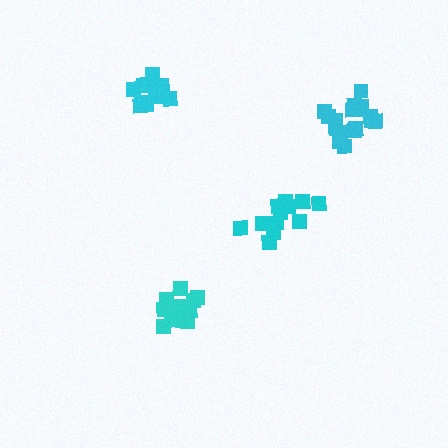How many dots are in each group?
Group 1: 15 dots, Group 2: 17 dots, Group 3: 12 dots, Group 4: 12 dots (56 total).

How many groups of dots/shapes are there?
There are 4 groups.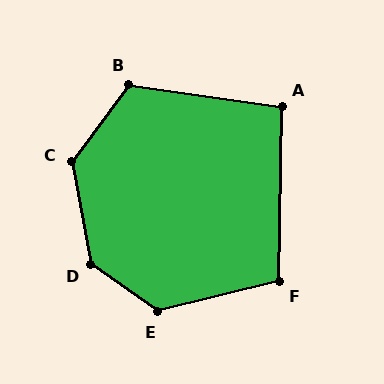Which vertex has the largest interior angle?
D, at approximately 136 degrees.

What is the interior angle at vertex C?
Approximately 133 degrees (obtuse).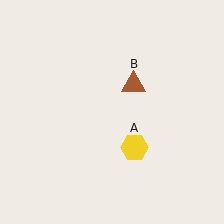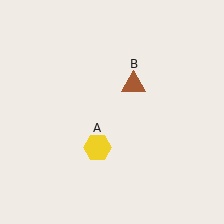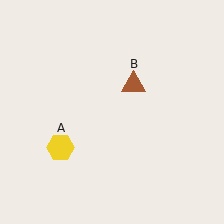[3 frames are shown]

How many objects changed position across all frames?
1 object changed position: yellow hexagon (object A).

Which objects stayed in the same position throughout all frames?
Brown triangle (object B) remained stationary.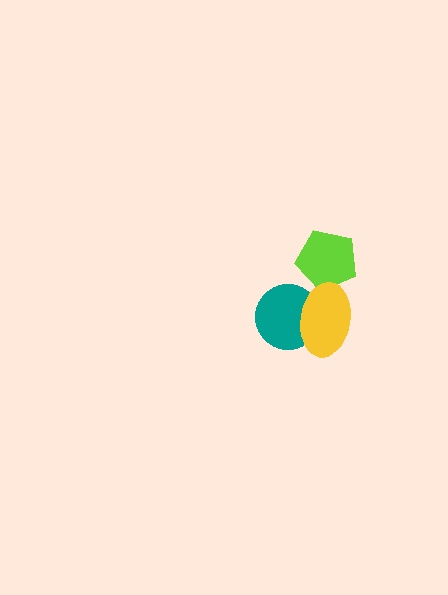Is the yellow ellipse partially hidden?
No, no other shape covers it.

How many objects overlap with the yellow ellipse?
2 objects overlap with the yellow ellipse.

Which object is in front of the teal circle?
The yellow ellipse is in front of the teal circle.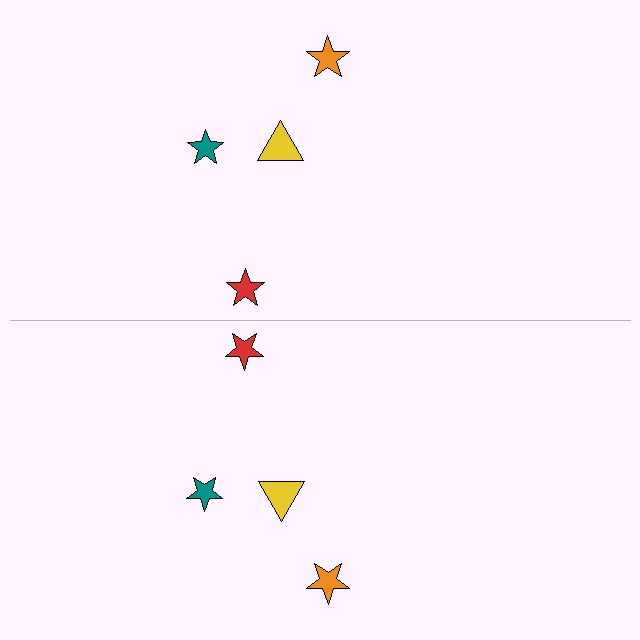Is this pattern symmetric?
Yes, this pattern has bilateral (reflection) symmetry.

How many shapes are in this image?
There are 8 shapes in this image.